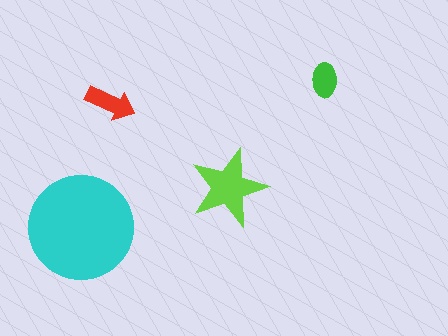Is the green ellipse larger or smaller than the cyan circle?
Smaller.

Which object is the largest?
The cyan circle.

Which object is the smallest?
The green ellipse.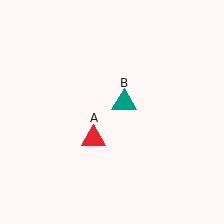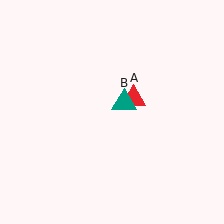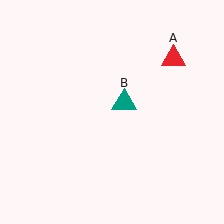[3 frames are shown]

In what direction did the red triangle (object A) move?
The red triangle (object A) moved up and to the right.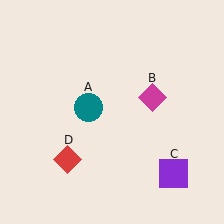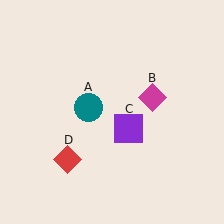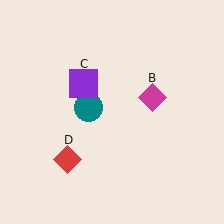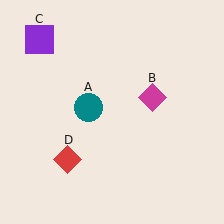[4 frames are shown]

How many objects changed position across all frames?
1 object changed position: purple square (object C).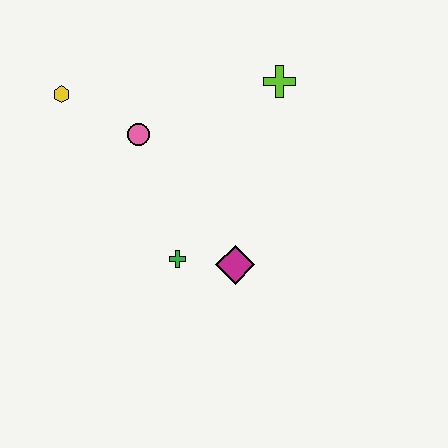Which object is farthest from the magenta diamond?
The yellow hexagon is farthest from the magenta diamond.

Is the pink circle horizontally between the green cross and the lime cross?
No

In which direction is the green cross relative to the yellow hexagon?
The green cross is below the yellow hexagon.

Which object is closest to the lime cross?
The pink circle is closest to the lime cross.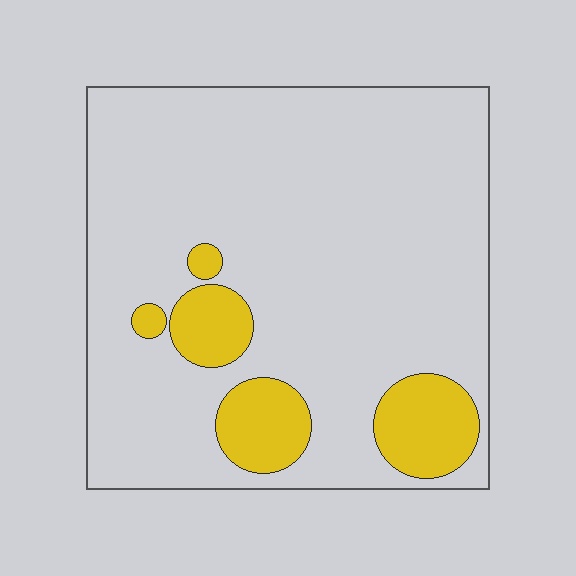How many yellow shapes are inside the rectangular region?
5.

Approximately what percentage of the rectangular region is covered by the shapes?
Approximately 15%.